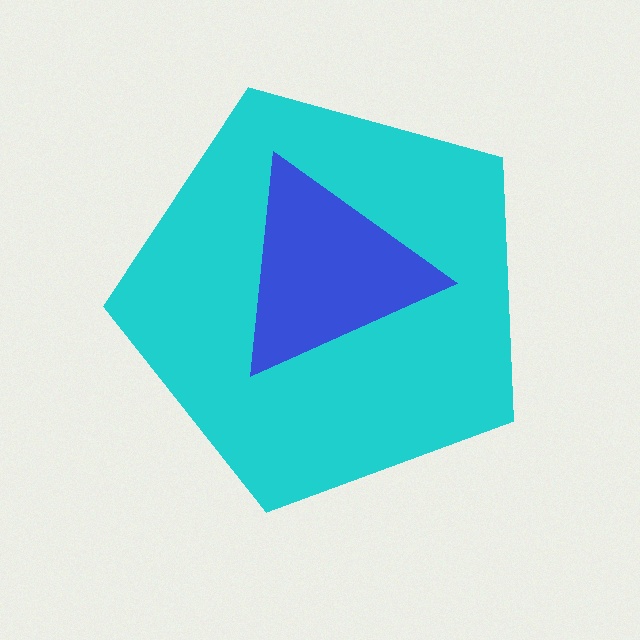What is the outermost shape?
The cyan pentagon.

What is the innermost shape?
The blue triangle.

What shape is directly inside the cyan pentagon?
The blue triangle.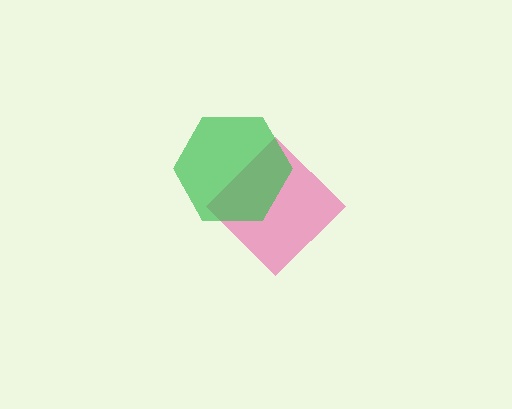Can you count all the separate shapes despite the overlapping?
Yes, there are 2 separate shapes.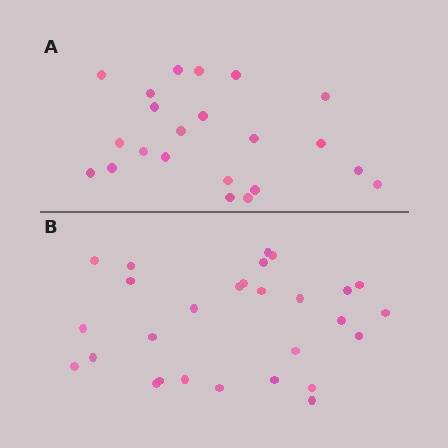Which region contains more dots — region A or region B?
Region B (the bottom region) has more dots.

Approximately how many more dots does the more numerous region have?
Region B has about 6 more dots than region A.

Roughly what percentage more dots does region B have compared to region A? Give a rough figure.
About 25% more.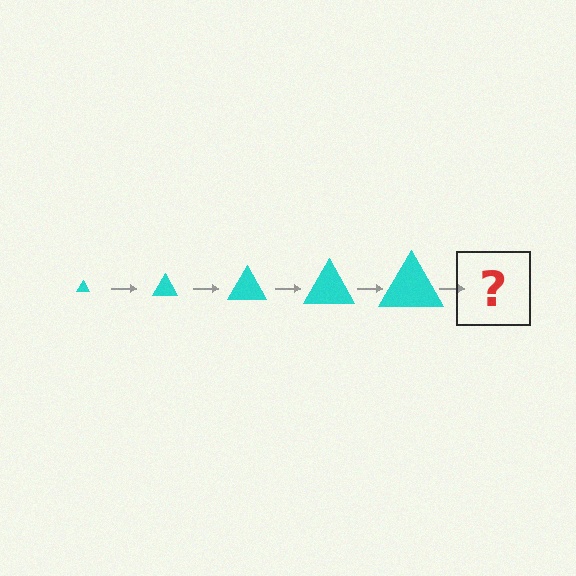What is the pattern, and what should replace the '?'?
The pattern is that the triangle gets progressively larger each step. The '?' should be a cyan triangle, larger than the previous one.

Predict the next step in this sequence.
The next step is a cyan triangle, larger than the previous one.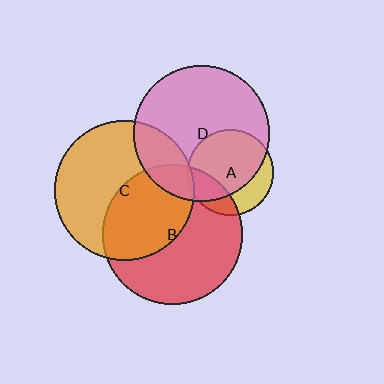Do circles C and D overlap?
Yes.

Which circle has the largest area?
Circle C (orange).